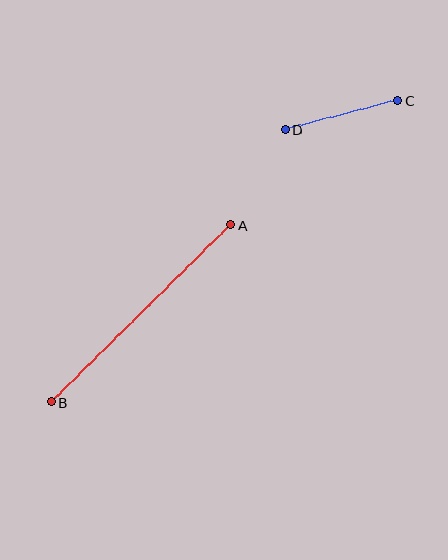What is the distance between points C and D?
The distance is approximately 116 pixels.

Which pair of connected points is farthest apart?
Points A and B are farthest apart.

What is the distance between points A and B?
The distance is approximately 252 pixels.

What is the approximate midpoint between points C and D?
The midpoint is at approximately (342, 115) pixels.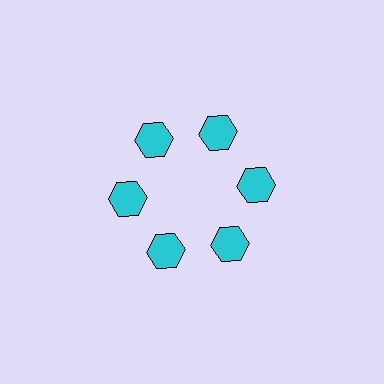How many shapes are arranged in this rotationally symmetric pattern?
There are 6 shapes, arranged in 6 groups of 1.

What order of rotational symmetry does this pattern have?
This pattern has 6-fold rotational symmetry.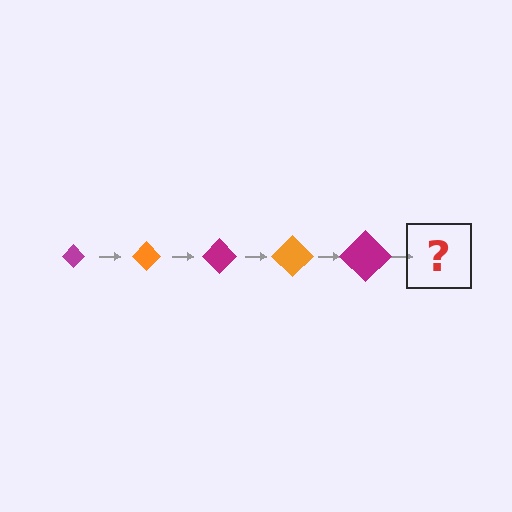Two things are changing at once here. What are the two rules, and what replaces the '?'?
The two rules are that the diamond grows larger each step and the color cycles through magenta and orange. The '?' should be an orange diamond, larger than the previous one.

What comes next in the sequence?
The next element should be an orange diamond, larger than the previous one.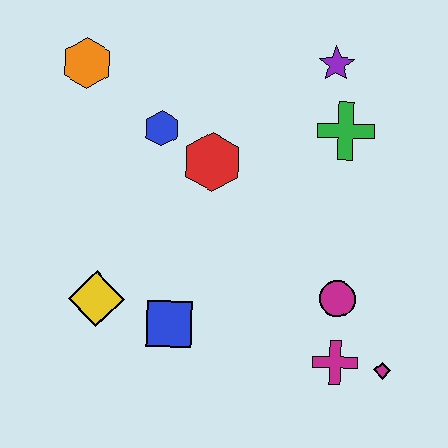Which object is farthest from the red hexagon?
The magenta diamond is farthest from the red hexagon.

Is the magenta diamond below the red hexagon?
Yes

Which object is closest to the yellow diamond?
The blue square is closest to the yellow diamond.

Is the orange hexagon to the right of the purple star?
No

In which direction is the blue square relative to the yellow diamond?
The blue square is to the right of the yellow diamond.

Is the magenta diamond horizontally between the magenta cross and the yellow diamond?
No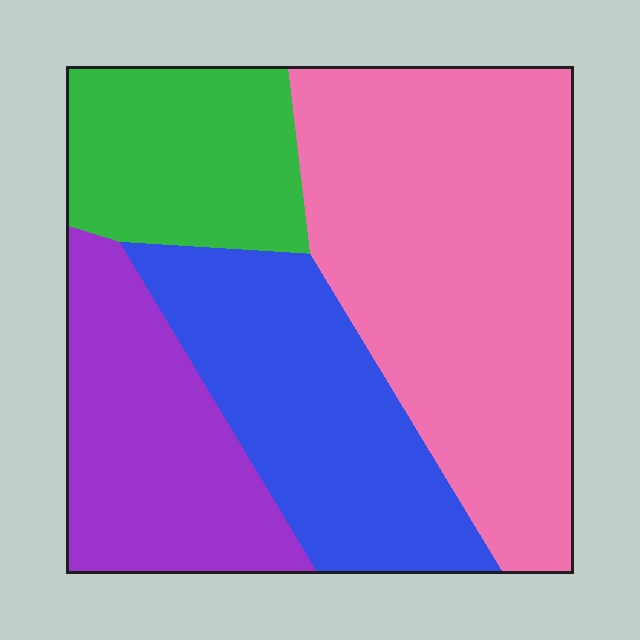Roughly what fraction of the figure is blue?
Blue takes up about one quarter (1/4) of the figure.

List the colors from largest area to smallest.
From largest to smallest: pink, blue, purple, green.